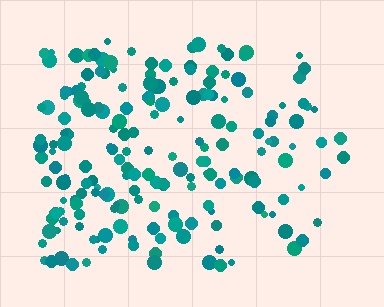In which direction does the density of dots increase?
From right to left, with the left side densest.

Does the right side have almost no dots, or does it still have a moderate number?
Still a moderate number, just noticeably fewer than the left.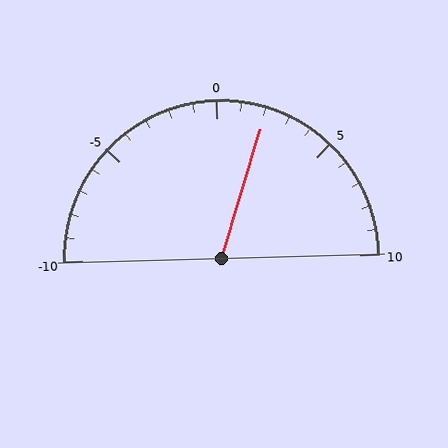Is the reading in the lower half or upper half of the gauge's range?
The reading is in the upper half of the range (-10 to 10).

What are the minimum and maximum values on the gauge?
The gauge ranges from -10 to 10.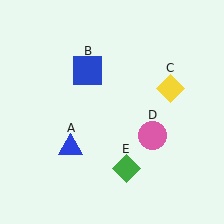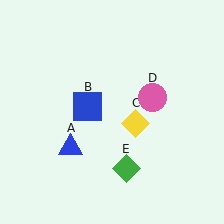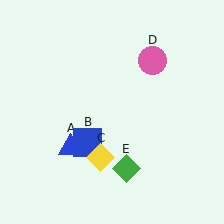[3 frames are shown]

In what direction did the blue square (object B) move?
The blue square (object B) moved down.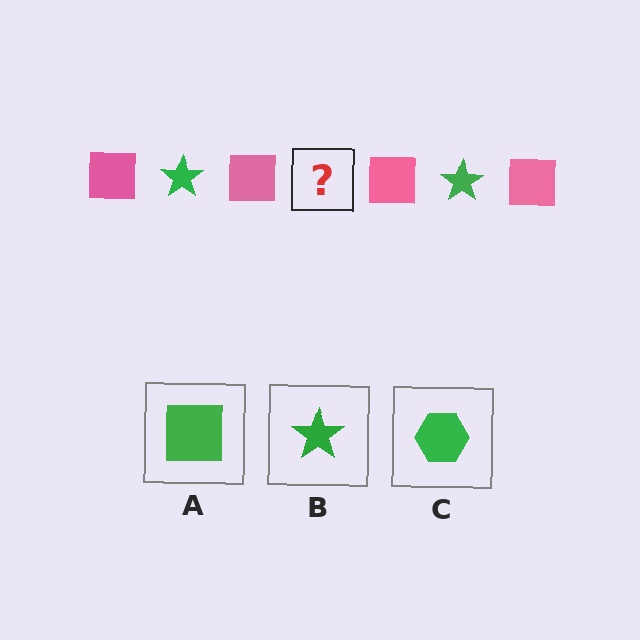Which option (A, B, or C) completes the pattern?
B.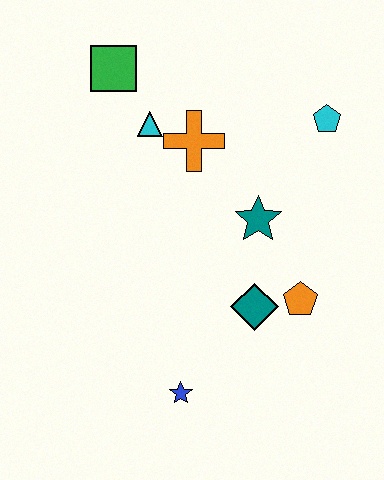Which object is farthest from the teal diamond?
The green square is farthest from the teal diamond.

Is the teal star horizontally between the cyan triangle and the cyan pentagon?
Yes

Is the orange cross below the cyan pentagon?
Yes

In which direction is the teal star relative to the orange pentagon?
The teal star is above the orange pentagon.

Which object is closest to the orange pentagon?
The teal diamond is closest to the orange pentagon.